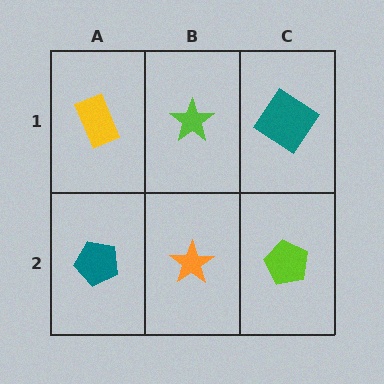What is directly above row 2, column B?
A lime star.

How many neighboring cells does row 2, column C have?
2.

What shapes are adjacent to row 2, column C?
A teal diamond (row 1, column C), an orange star (row 2, column B).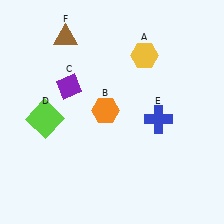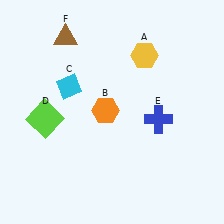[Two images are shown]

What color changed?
The diamond (C) changed from purple in Image 1 to cyan in Image 2.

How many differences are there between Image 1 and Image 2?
There is 1 difference between the two images.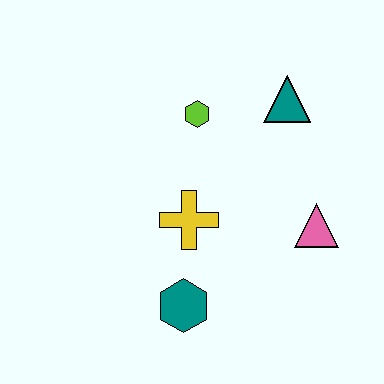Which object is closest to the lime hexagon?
The teal triangle is closest to the lime hexagon.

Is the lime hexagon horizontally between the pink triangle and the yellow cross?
Yes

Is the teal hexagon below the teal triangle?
Yes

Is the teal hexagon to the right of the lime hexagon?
No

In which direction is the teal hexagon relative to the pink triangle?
The teal hexagon is to the left of the pink triangle.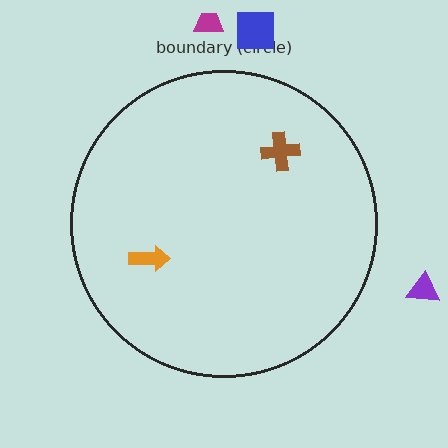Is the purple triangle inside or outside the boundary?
Outside.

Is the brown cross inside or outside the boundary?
Inside.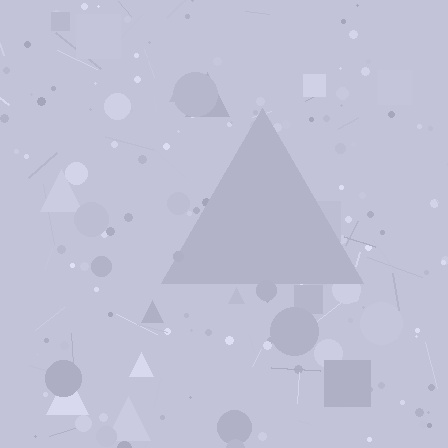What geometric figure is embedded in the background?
A triangle is embedded in the background.